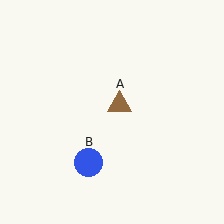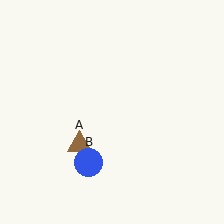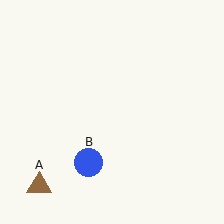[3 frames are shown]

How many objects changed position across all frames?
1 object changed position: brown triangle (object A).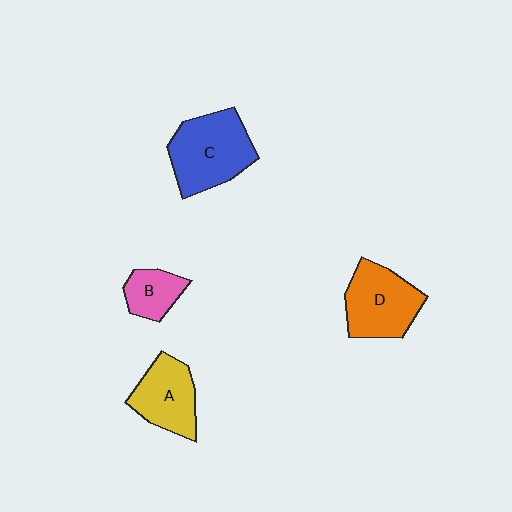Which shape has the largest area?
Shape C (blue).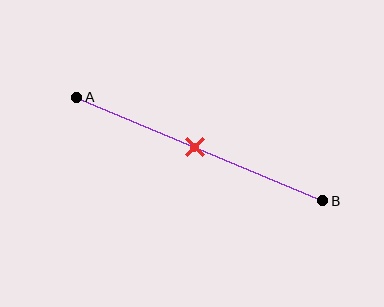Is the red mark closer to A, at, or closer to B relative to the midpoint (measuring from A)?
The red mark is approximately at the midpoint of segment AB.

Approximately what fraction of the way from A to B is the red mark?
The red mark is approximately 50% of the way from A to B.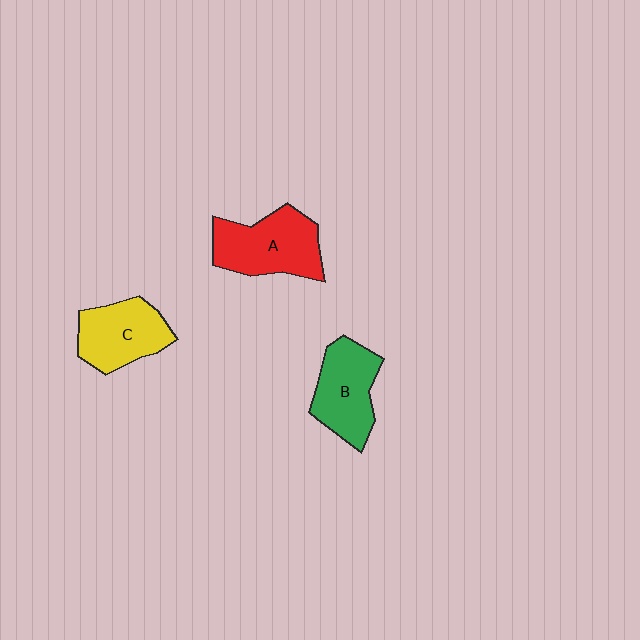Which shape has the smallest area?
Shape C (yellow).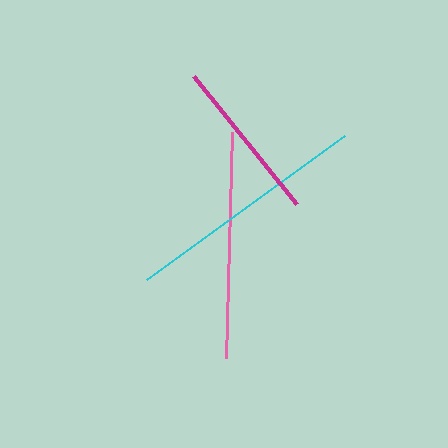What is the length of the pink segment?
The pink segment is approximately 226 pixels long.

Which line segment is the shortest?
The magenta line is the shortest at approximately 164 pixels.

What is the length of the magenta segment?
The magenta segment is approximately 164 pixels long.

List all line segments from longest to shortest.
From longest to shortest: cyan, pink, magenta.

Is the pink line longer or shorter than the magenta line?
The pink line is longer than the magenta line.